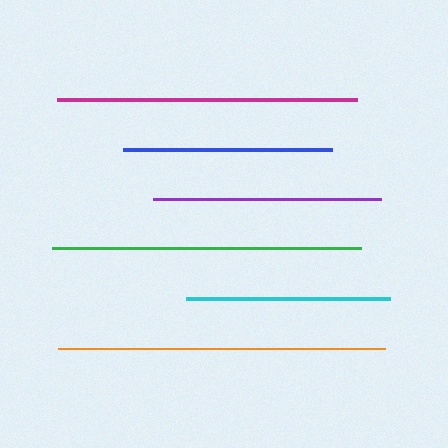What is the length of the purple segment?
The purple segment is approximately 228 pixels long.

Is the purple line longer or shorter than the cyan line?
The purple line is longer than the cyan line.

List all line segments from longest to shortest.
From longest to shortest: orange, green, magenta, purple, blue, cyan.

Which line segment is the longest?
The orange line is the longest at approximately 327 pixels.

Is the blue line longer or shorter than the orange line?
The orange line is longer than the blue line.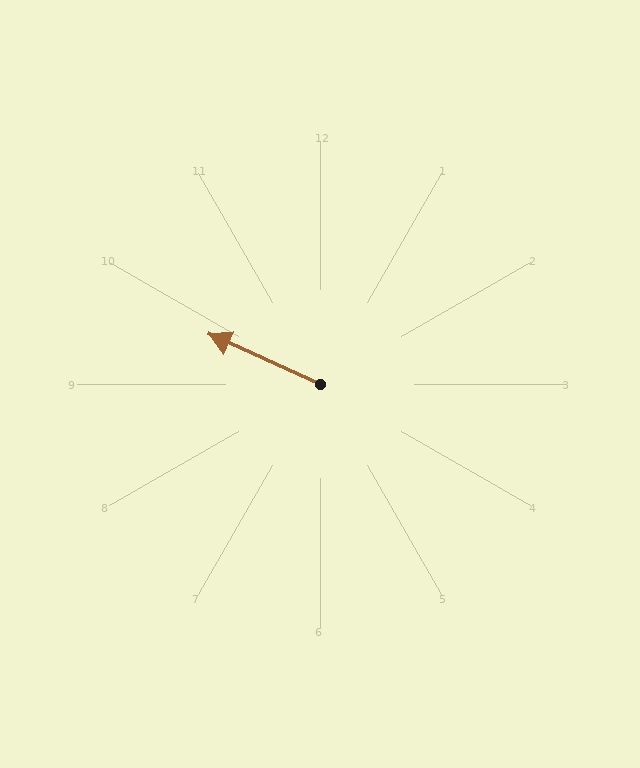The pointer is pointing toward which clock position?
Roughly 10 o'clock.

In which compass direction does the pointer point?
Northwest.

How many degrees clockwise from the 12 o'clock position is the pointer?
Approximately 294 degrees.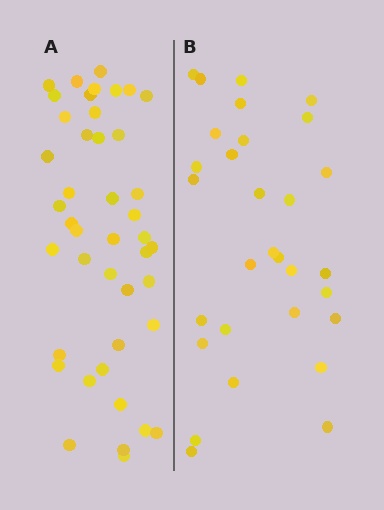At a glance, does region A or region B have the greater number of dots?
Region A (the left region) has more dots.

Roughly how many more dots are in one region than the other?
Region A has approximately 15 more dots than region B.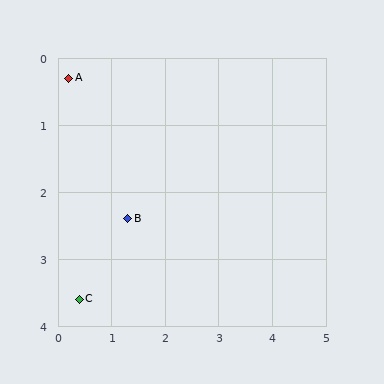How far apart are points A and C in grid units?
Points A and C are about 3.3 grid units apart.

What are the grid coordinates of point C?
Point C is at approximately (0.4, 3.6).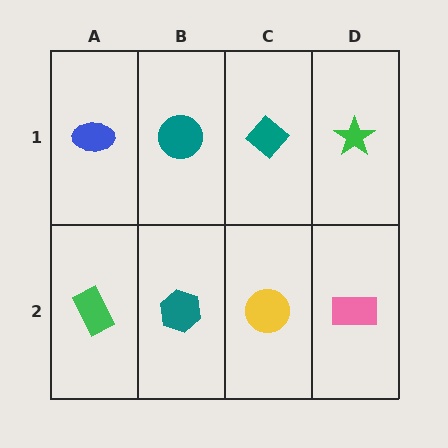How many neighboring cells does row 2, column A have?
2.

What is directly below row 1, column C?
A yellow circle.